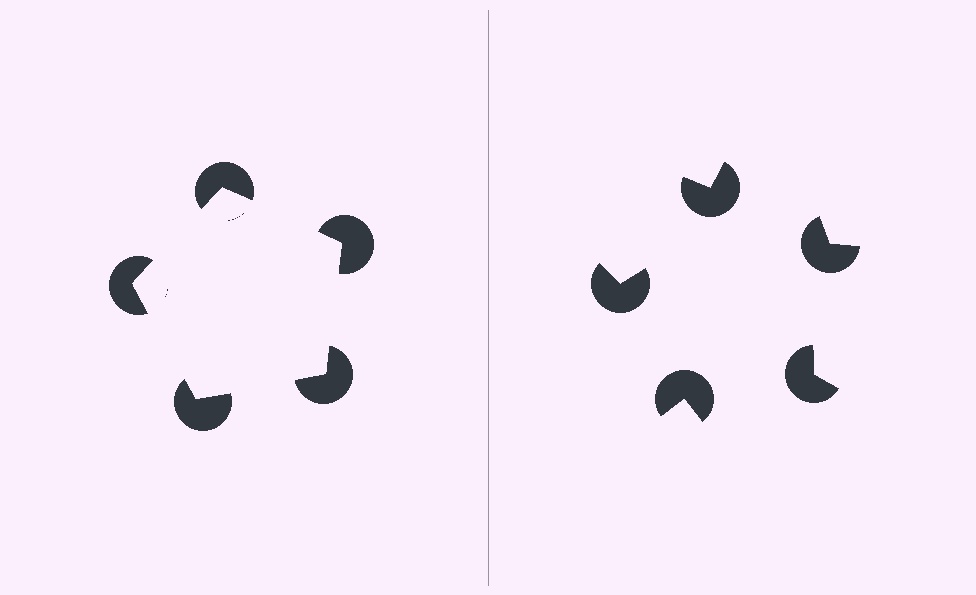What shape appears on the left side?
An illusory pentagon.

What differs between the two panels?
The pac-man discs are positioned identically on both sides; only the wedge orientations differ. On the left they align to a pentagon; on the right they are misaligned.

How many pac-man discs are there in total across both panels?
10 — 5 on each side.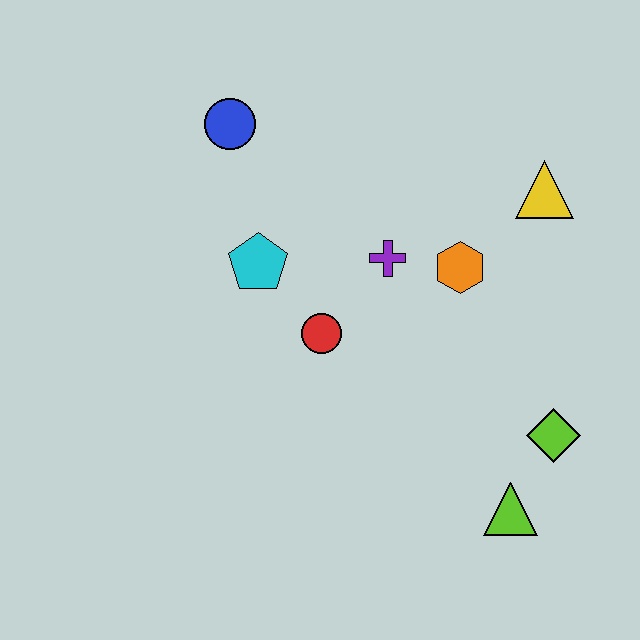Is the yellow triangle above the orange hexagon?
Yes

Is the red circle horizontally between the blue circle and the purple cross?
Yes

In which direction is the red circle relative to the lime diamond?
The red circle is to the left of the lime diamond.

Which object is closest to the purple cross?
The orange hexagon is closest to the purple cross.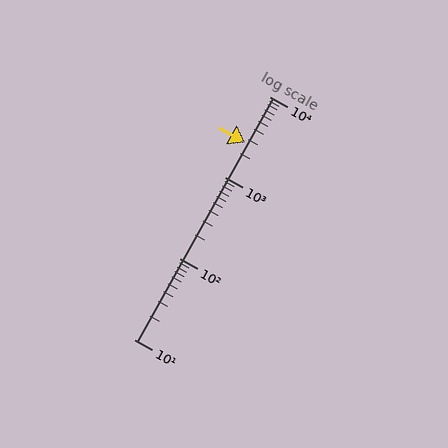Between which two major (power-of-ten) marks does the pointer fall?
The pointer is between 1000 and 10000.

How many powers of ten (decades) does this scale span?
The scale spans 3 decades, from 10 to 10000.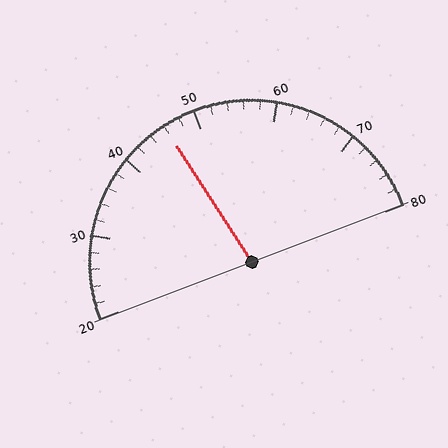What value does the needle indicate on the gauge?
The needle indicates approximately 46.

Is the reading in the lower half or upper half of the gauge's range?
The reading is in the lower half of the range (20 to 80).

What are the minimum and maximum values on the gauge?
The gauge ranges from 20 to 80.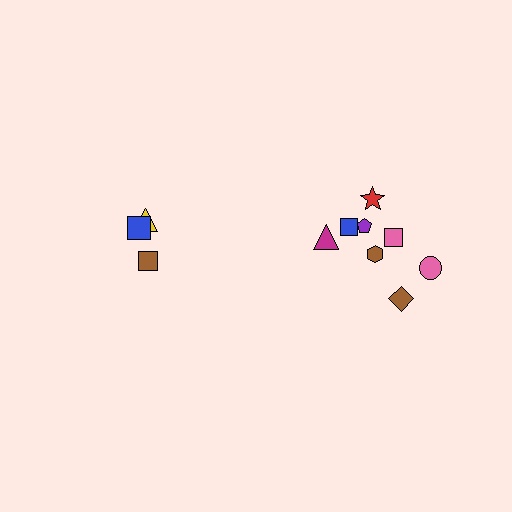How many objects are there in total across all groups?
There are 11 objects.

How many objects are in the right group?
There are 8 objects.